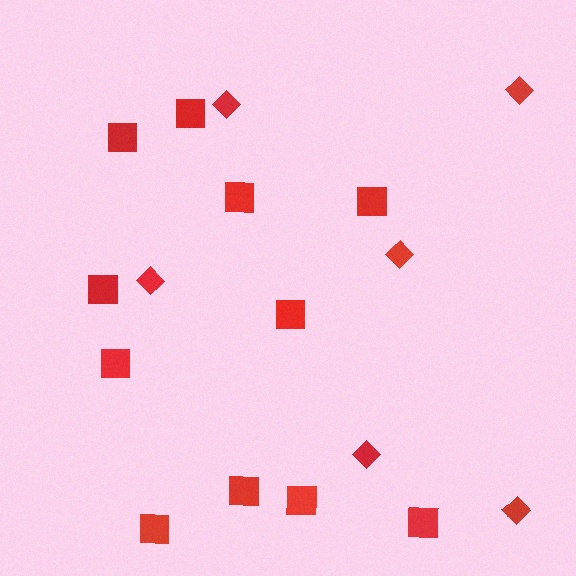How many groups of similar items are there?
There are 2 groups: one group of squares (11) and one group of diamonds (6).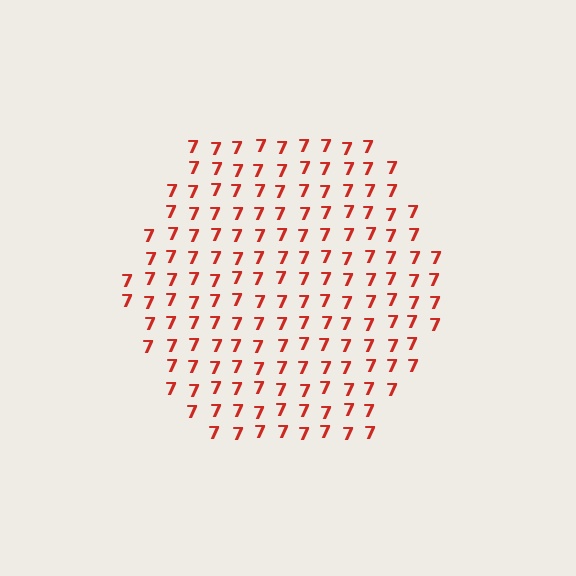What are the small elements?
The small elements are digit 7's.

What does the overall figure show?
The overall figure shows a hexagon.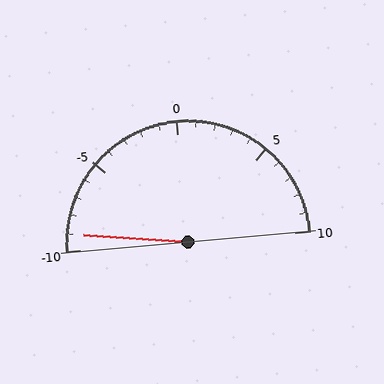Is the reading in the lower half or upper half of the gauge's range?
The reading is in the lower half of the range (-10 to 10).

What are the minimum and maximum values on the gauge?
The gauge ranges from -10 to 10.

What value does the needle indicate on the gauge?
The needle indicates approximately -9.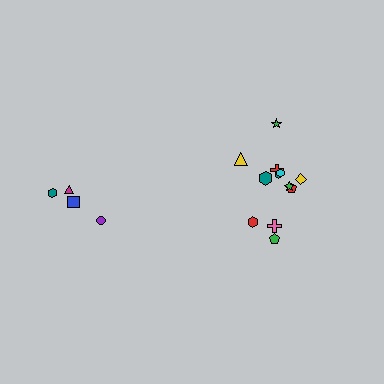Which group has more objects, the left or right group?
The right group.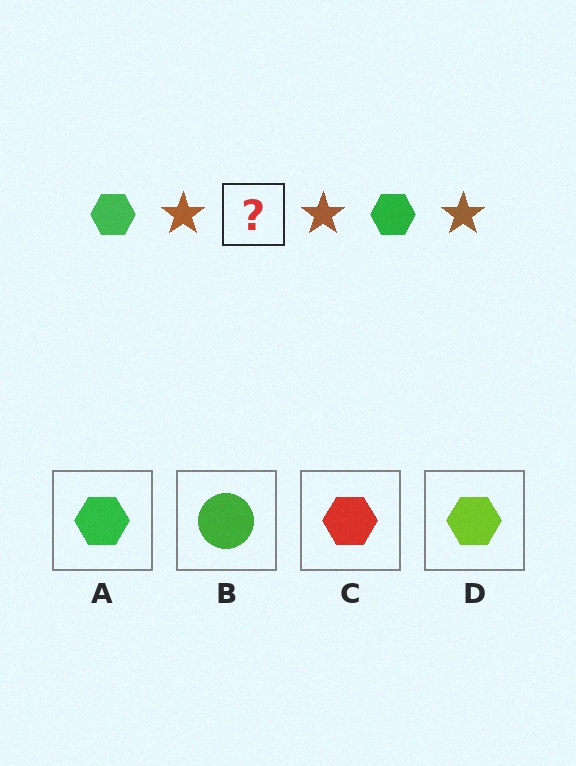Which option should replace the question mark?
Option A.